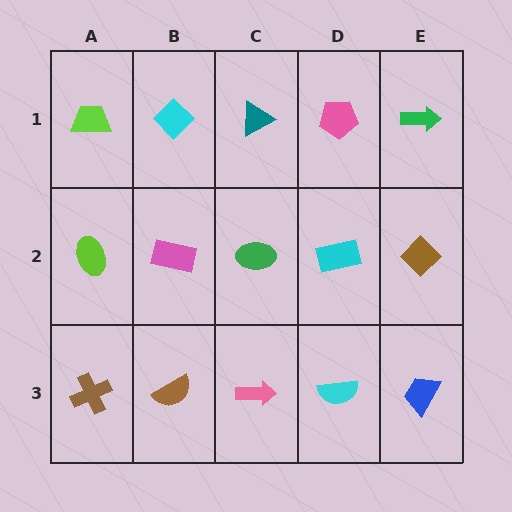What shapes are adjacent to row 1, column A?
A lime ellipse (row 2, column A), a cyan diamond (row 1, column B).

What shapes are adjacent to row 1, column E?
A brown diamond (row 2, column E), a pink pentagon (row 1, column D).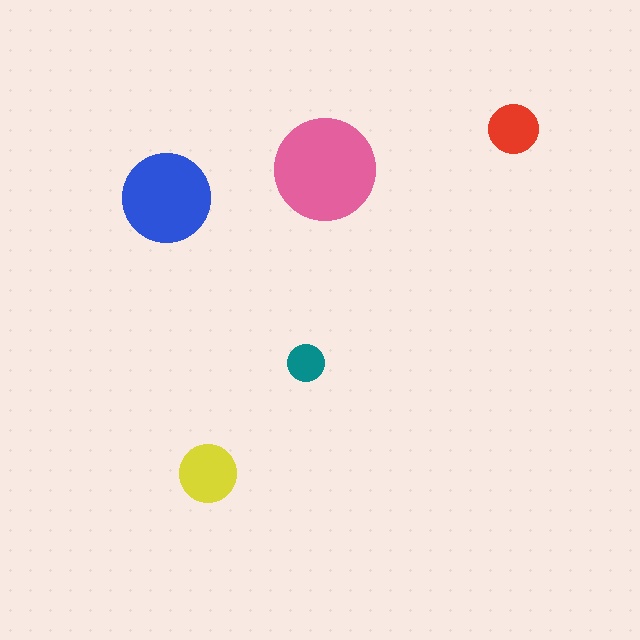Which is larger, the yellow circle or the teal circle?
The yellow one.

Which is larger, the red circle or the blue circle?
The blue one.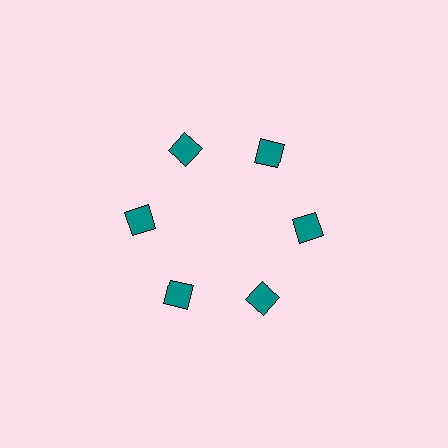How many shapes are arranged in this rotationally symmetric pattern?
There are 6 shapes, arranged in 6 groups of 1.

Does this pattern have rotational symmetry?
Yes, this pattern has 6-fold rotational symmetry. It looks the same after rotating 60 degrees around the center.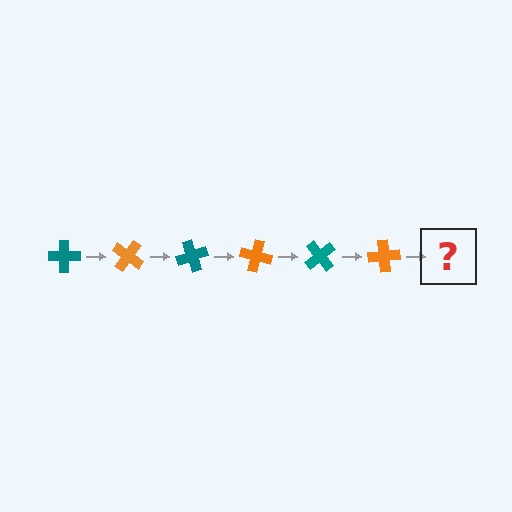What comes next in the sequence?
The next element should be a teal cross, rotated 210 degrees from the start.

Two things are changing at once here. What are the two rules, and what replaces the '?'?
The two rules are that it rotates 35 degrees each step and the color cycles through teal and orange. The '?' should be a teal cross, rotated 210 degrees from the start.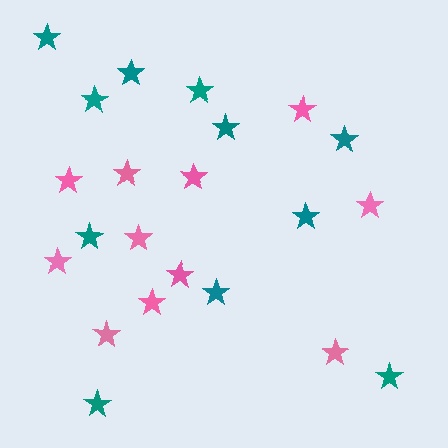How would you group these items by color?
There are 2 groups: one group of pink stars (11) and one group of teal stars (11).